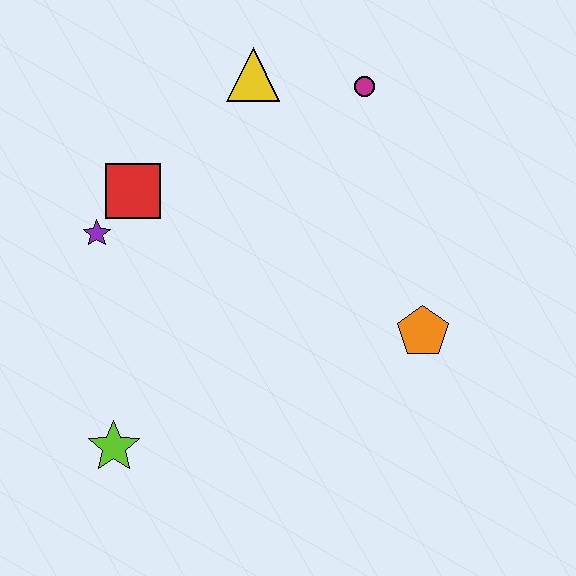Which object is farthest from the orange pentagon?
The purple star is farthest from the orange pentagon.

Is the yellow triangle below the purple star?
No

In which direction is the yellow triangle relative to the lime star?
The yellow triangle is above the lime star.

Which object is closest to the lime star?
The purple star is closest to the lime star.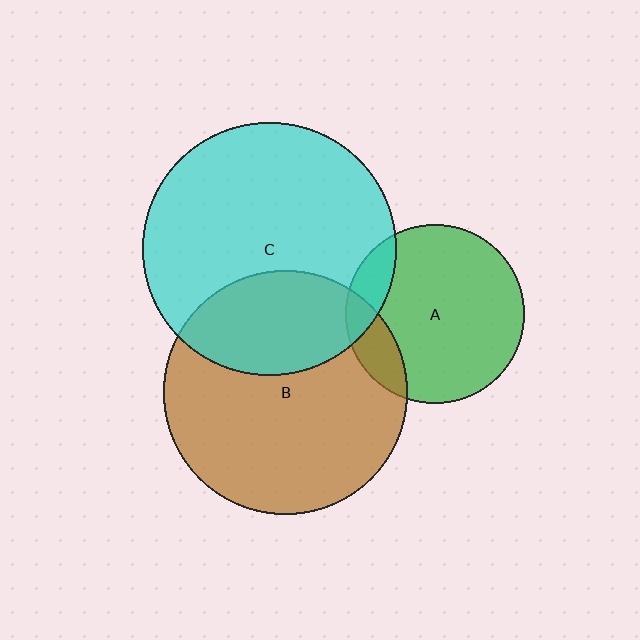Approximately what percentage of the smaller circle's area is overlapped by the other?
Approximately 15%.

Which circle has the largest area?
Circle C (cyan).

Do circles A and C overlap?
Yes.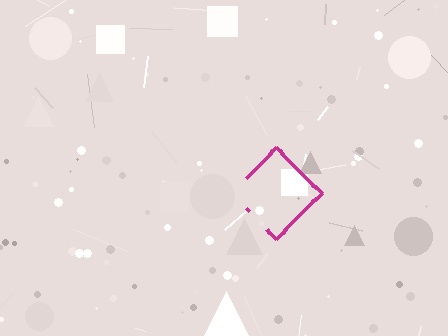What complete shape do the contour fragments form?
The contour fragments form a diamond.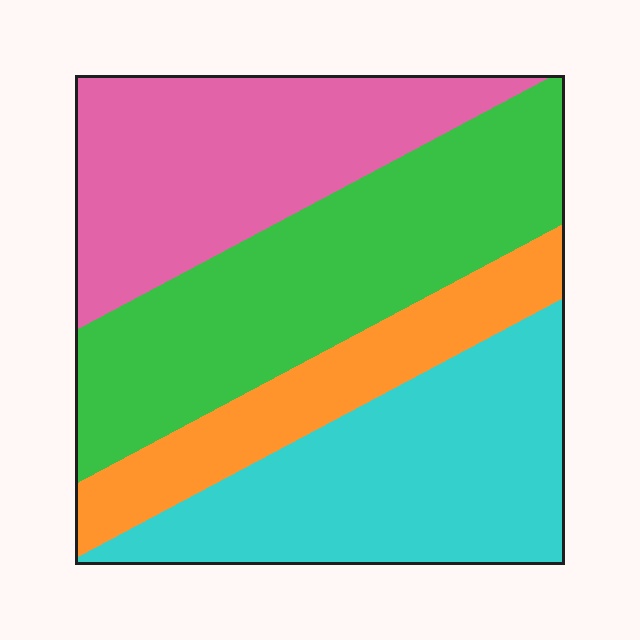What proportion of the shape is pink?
Pink takes up between a sixth and a third of the shape.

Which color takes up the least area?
Orange, at roughly 15%.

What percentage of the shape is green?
Green covers 31% of the shape.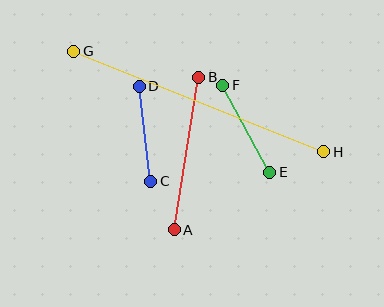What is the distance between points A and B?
The distance is approximately 154 pixels.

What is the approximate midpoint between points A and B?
The midpoint is at approximately (187, 154) pixels.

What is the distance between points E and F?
The distance is approximately 99 pixels.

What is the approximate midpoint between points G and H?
The midpoint is at approximately (199, 101) pixels.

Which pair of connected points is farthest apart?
Points G and H are farthest apart.